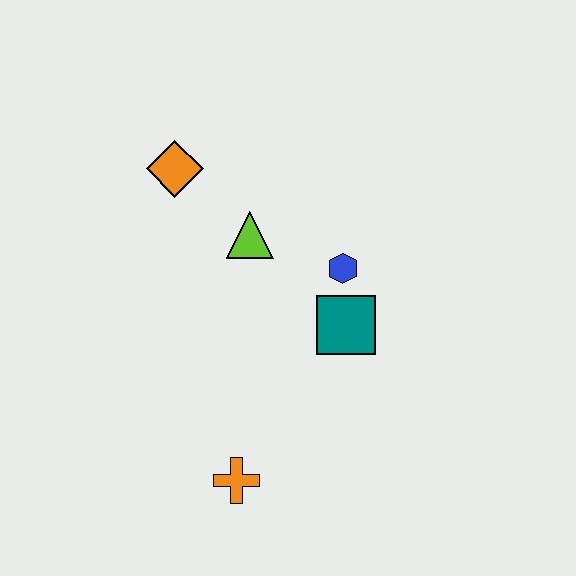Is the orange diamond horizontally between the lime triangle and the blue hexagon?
No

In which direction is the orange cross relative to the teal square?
The orange cross is below the teal square.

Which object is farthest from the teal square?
The orange diamond is farthest from the teal square.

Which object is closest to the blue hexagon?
The teal square is closest to the blue hexagon.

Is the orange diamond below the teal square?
No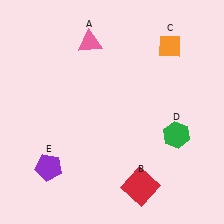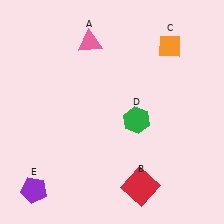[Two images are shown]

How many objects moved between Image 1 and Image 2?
2 objects moved between the two images.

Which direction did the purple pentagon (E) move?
The purple pentagon (E) moved down.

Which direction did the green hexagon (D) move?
The green hexagon (D) moved left.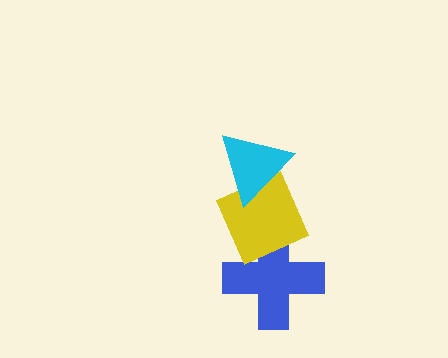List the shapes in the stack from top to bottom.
From top to bottom: the cyan triangle, the yellow diamond, the blue cross.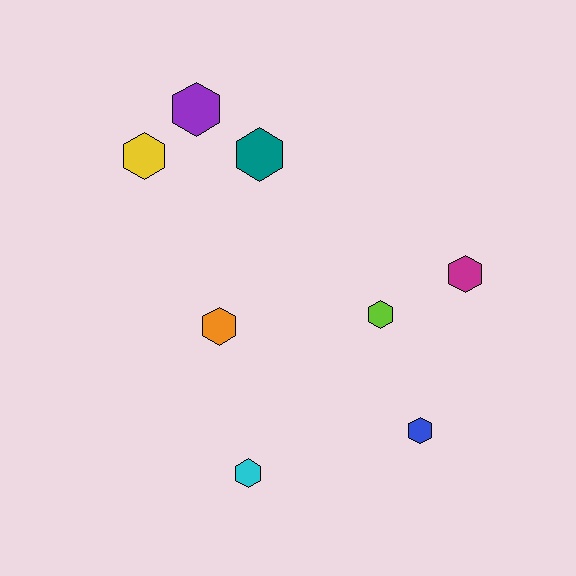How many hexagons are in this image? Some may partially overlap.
There are 8 hexagons.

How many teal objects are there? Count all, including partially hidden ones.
There is 1 teal object.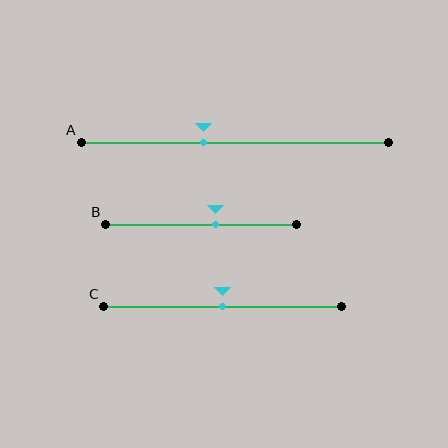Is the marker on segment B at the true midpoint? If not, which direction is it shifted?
No, the marker on segment B is shifted to the right by about 7% of the segment length.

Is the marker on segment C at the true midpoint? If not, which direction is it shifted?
Yes, the marker on segment C is at the true midpoint.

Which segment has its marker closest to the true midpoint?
Segment C has its marker closest to the true midpoint.